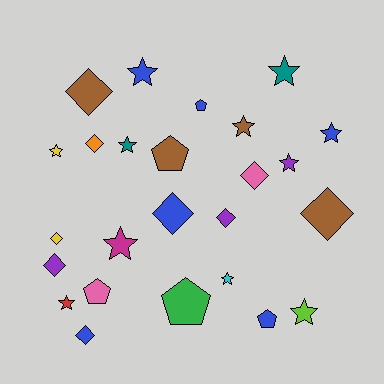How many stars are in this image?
There are 11 stars.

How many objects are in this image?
There are 25 objects.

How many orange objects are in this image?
There is 1 orange object.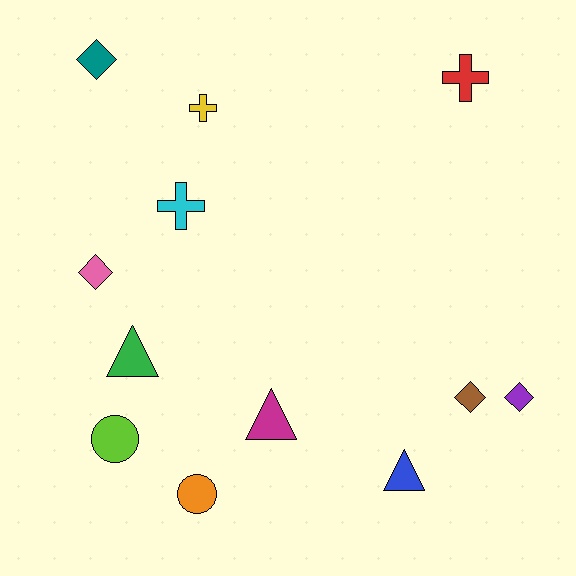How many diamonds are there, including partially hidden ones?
There are 4 diamonds.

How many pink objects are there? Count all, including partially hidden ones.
There is 1 pink object.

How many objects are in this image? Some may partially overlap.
There are 12 objects.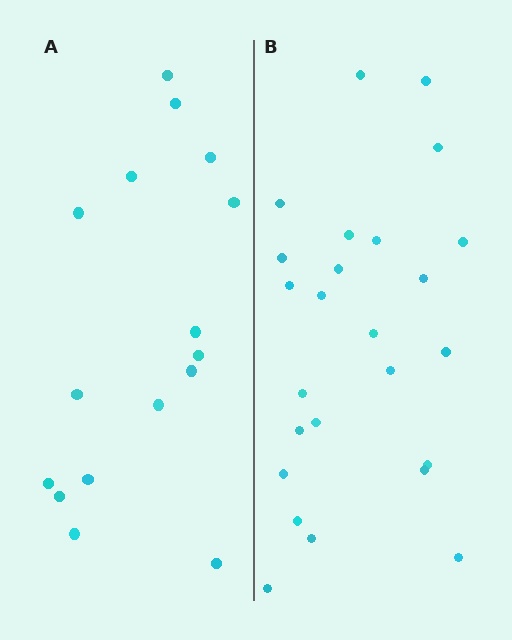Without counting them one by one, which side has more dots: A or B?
Region B (the right region) has more dots.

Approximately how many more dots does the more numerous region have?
Region B has roughly 8 or so more dots than region A.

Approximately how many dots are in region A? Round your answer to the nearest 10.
About 20 dots. (The exact count is 16, which rounds to 20.)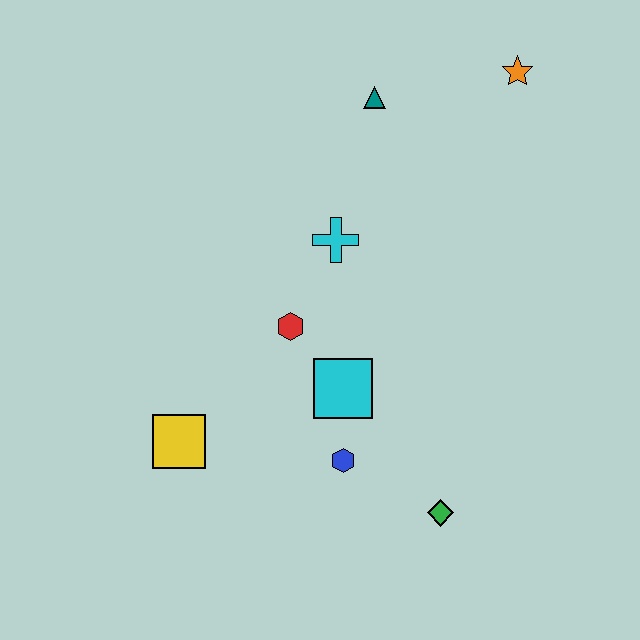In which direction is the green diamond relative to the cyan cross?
The green diamond is below the cyan cross.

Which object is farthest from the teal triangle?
The green diamond is farthest from the teal triangle.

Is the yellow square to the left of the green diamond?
Yes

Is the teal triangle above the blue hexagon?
Yes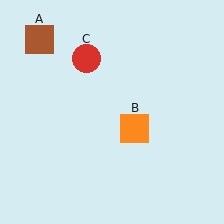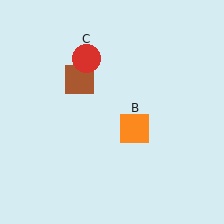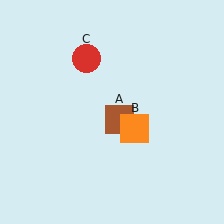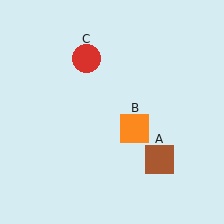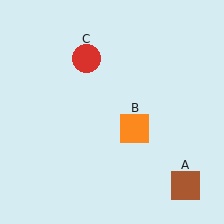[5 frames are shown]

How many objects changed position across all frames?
1 object changed position: brown square (object A).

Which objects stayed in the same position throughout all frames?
Orange square (object B) and red circle (object C) remained stationary.